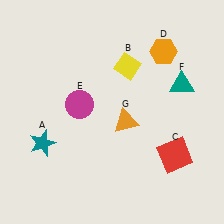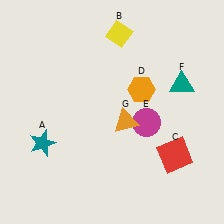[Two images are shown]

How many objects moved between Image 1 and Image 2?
3 objects moved between the two images.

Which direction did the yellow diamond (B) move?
The yellow diamond (B) moved up.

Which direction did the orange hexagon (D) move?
The orange hexagon (D) moved down.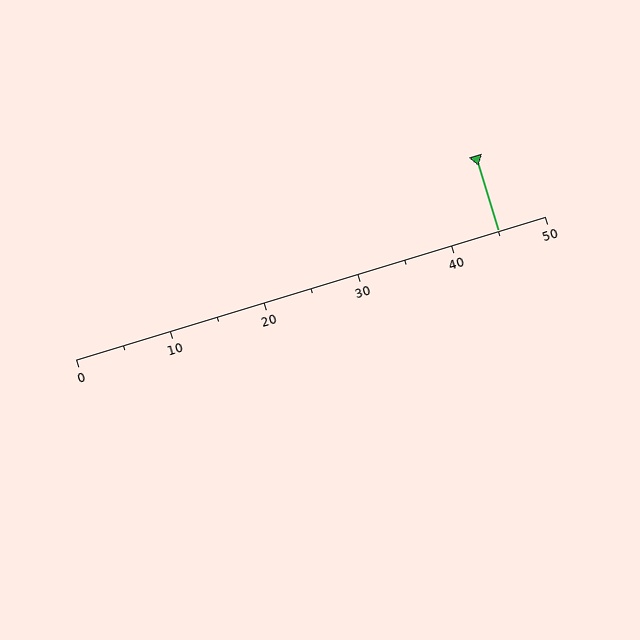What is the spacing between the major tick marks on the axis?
The major ticks are spaced 10 apart.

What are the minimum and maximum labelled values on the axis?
The axis runs from 0 to 50.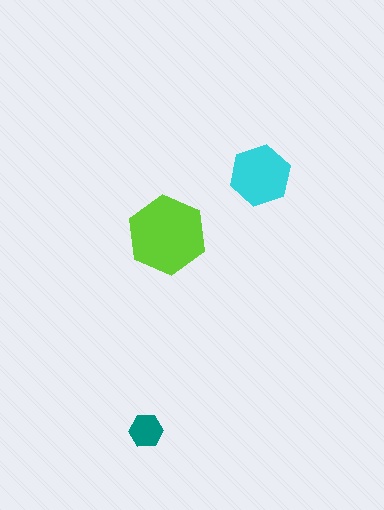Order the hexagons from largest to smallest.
the lime one, the cyan one, the teal one.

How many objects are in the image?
There are 3 objects in the image.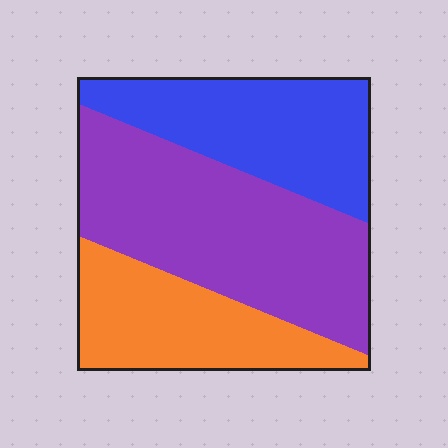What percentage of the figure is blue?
Blue takes up about one third (1/3) of the figure.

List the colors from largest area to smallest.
From largest to smallest: purple, blue, orange.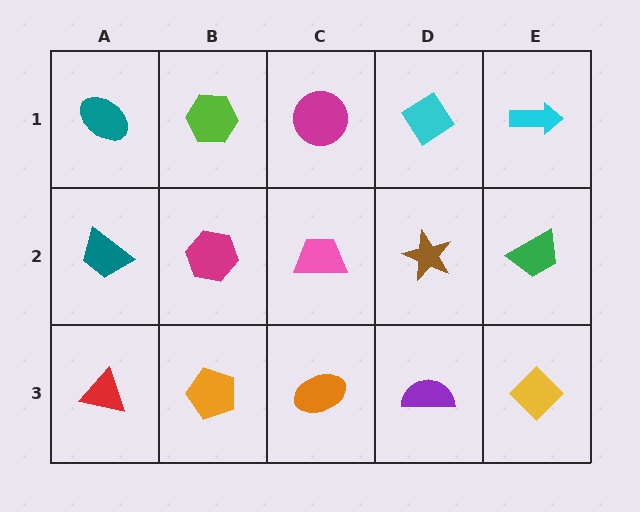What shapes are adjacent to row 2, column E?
A cyan arrow (row 1, column E), a yellow diamond (row 3, column E), a brown star (row 2, column D).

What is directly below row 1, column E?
A green trapezoid.